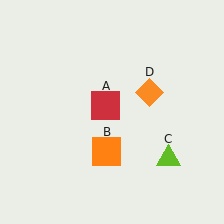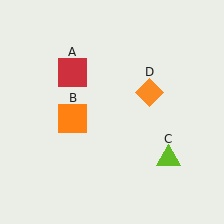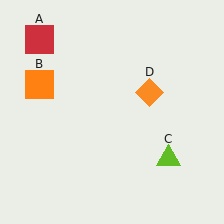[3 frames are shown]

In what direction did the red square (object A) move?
The red square (object A) moved up and to the left.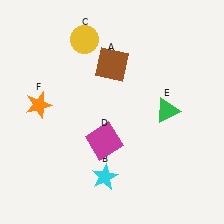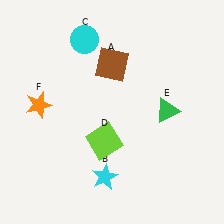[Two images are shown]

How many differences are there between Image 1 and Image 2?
There are 2 differences between the two images.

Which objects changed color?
C changed from yellow to cyan. D changed from magenta to lime.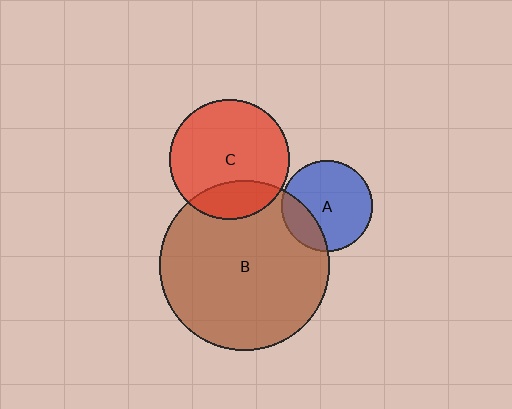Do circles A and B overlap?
Yes.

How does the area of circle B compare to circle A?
Approximately 3.5 times.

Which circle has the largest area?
Circle B (brown).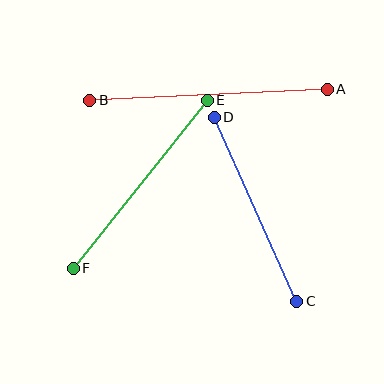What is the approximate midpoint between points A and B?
The midpoint is at approximately (208, 95) pixels.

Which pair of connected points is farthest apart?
Points A and B are farthest apart.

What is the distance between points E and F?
The distance is approximately 215 pixels.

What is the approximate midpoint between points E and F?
The midpoint is at approximately (140, 184) pixels.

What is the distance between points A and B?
The distance is approximately 238 pixels.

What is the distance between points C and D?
The distance is approximately 202 pixels.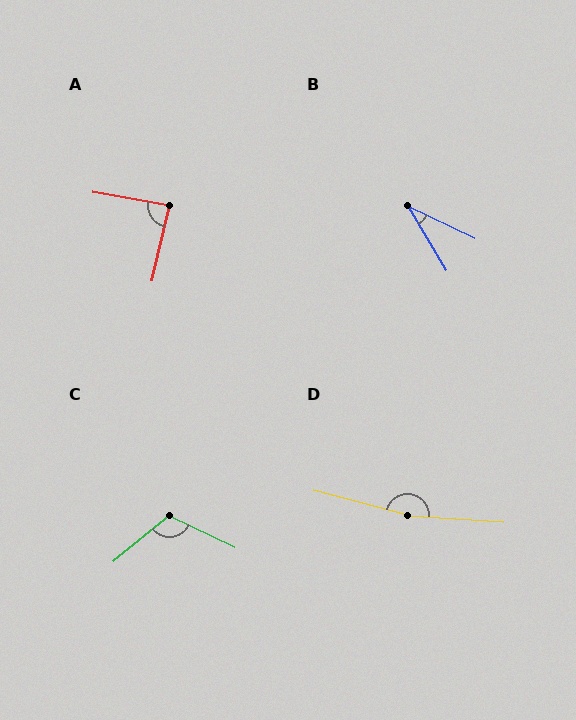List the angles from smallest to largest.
B (33°), A (87°), C (115°), D (169°).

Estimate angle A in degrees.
Approximately 87 degrees.